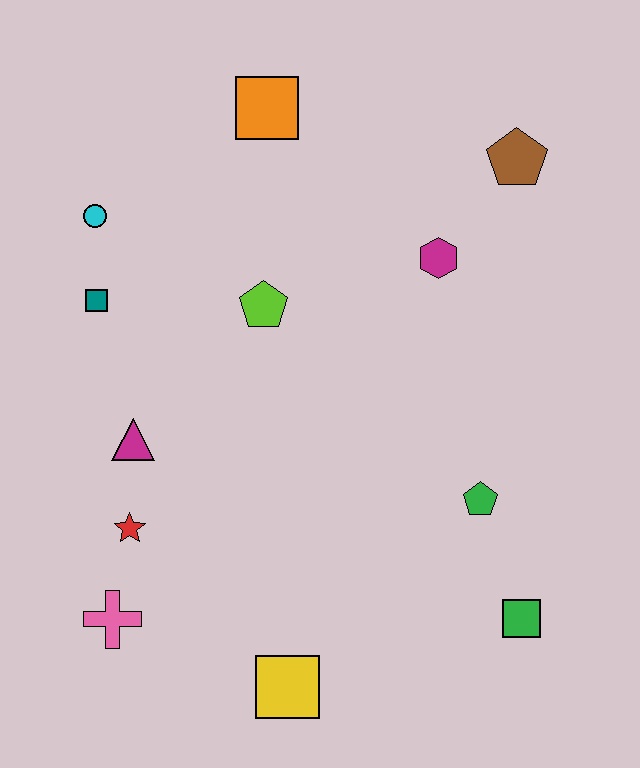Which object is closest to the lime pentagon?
The teal square is closest to the lime pentagon.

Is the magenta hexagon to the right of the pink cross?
Yes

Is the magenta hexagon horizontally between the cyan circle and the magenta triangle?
No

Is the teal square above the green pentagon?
Yes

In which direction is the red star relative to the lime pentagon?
The red star is below the lime pentagon.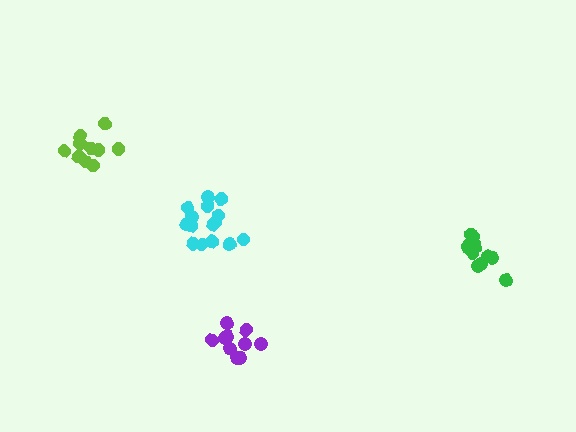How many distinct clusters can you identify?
There are 4 distinct clusters.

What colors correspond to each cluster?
The clusters are colored: purple, green, cyan, lime.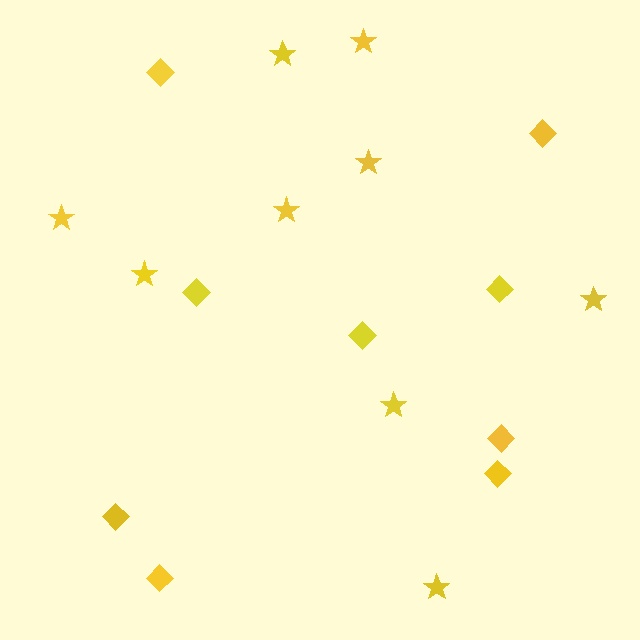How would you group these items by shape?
There are 2 groups: one group of stars (9) and one group of diamonds (9).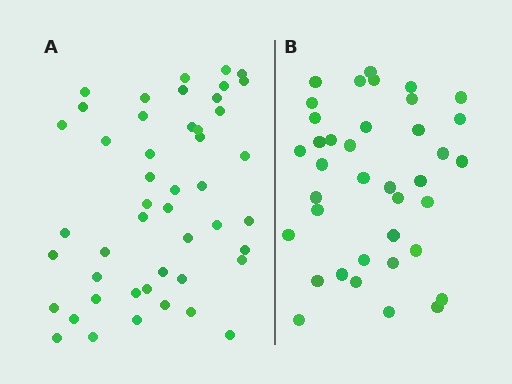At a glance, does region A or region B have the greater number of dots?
Region A (the left region) has more dots.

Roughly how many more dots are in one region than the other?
Region A has roughly 8 or so more dots than region B.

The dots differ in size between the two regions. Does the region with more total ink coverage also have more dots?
No. Region B has more total ink coverage because its dots are larger, but region A actually contains more individual dots. Total area can be misleading — the number of items is what matters here.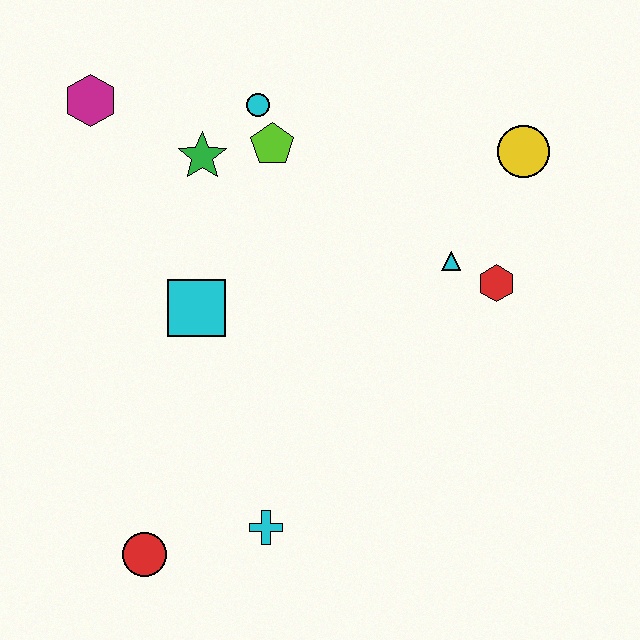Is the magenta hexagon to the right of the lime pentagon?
No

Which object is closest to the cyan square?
The green star is closest to the cyan square.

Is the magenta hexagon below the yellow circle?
No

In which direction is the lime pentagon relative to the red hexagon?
The lime pentagon is to the left of the red hexagon.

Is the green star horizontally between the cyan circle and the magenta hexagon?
Yes